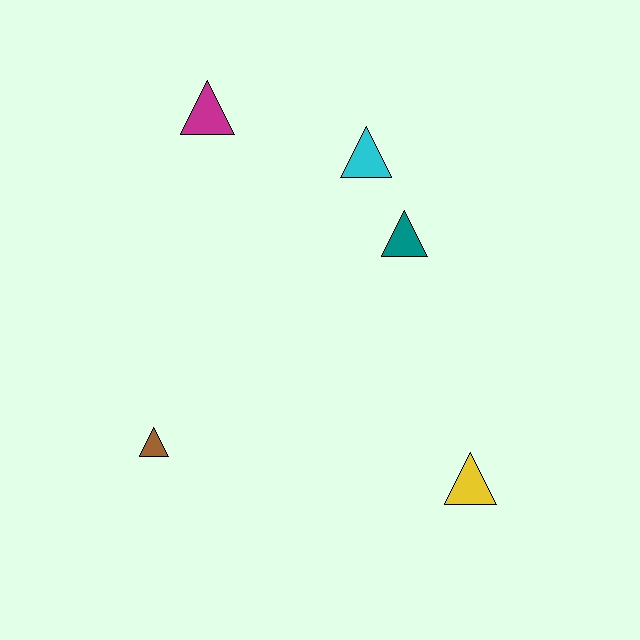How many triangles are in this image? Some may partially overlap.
There are 5 triangles.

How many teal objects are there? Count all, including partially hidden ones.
There is 1 teal object.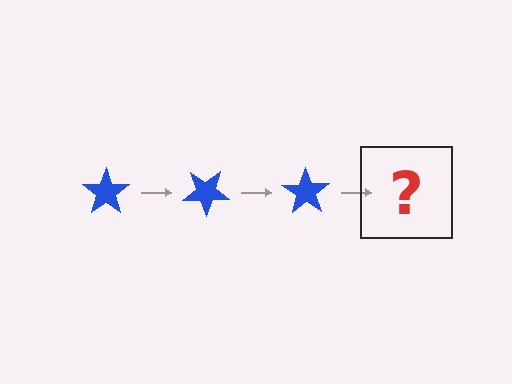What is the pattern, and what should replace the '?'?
The pattern is that the star rotates 35 degrees each step. The '?' should be a blue star rotated 105 degrees.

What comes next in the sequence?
The next element should be a blue star rotated 105 degrees.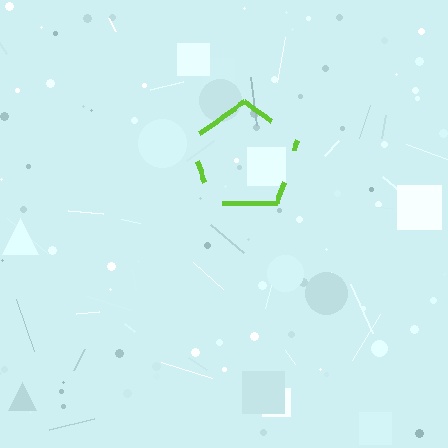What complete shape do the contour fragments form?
The contour fragments form a pentagon.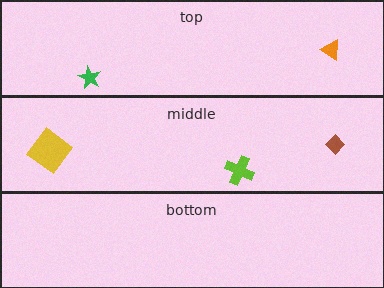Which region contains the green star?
The top region.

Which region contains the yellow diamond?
The middle region.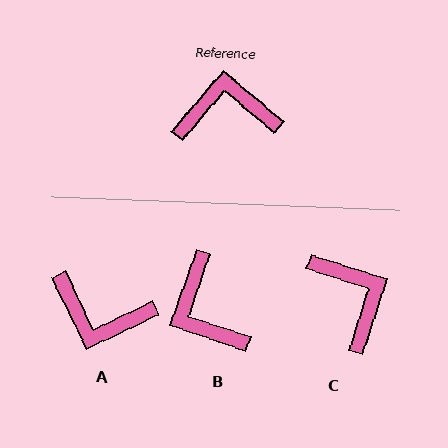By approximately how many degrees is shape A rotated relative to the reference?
Approximately 156 degrees counter-clockwise.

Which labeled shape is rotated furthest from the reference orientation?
A, about 156 degrees away.